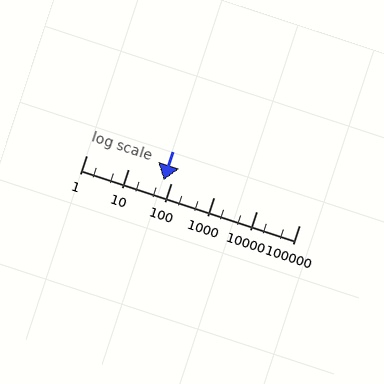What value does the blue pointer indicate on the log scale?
The pointer indicates approximately 67.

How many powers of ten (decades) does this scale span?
The scale spans 5 decades, from 1 to 100000.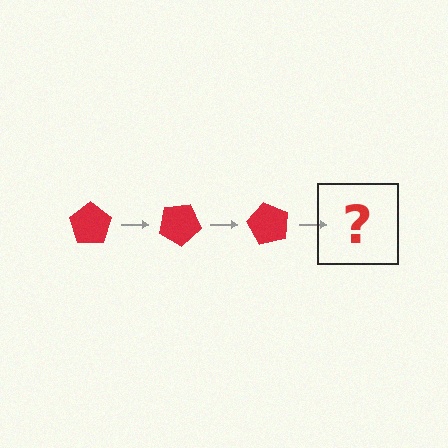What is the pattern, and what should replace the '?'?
The pattern is that the pentagon rotates 30 degrees each step. The '?' should be a red pentagon rotated 90 degrees.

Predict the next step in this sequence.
The next step is a red pentagon rotated 90 degrees.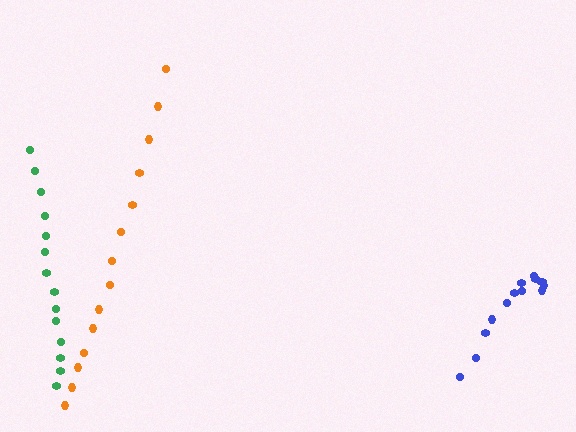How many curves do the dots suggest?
There are 3 distinct paths.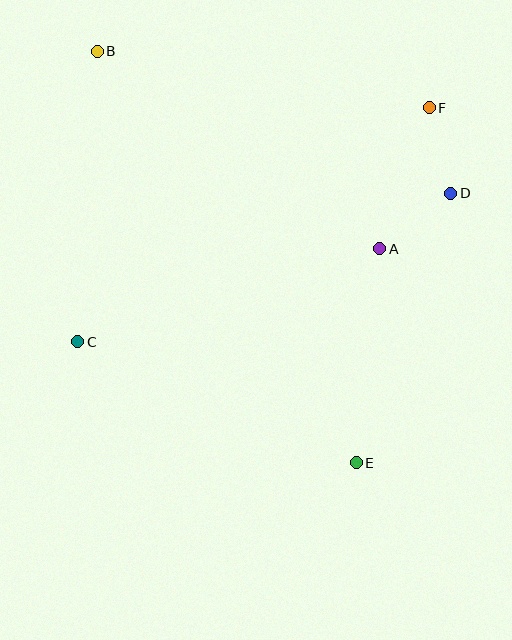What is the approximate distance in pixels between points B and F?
The distance between B and F is approximately 337 pixels.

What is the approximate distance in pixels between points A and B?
The distance between A and B is approximately 345 pixels.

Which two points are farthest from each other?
Points B and E are farthest from each other.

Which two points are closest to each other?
Points D and F are closest to each other.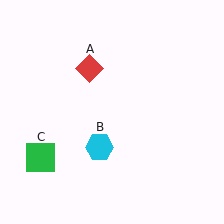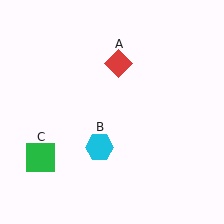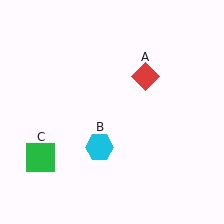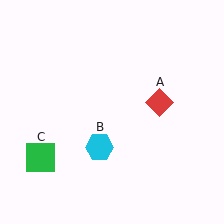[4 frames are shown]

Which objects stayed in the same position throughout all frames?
Cyan hexagon (object B) and green square (object C) remained stationary.